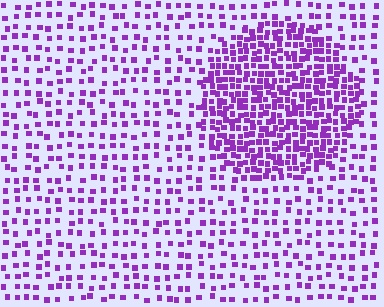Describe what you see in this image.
The image contains small purple elements arranged at two different densities. A circle-shaped region is visible where the elements are more densely packed than the surrounding area.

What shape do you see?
I see a circle.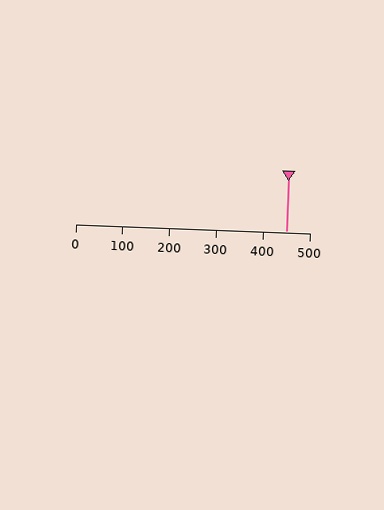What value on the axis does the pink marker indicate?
The marker indicates approximately 450.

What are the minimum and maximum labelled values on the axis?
The axis runs from 0 to 500.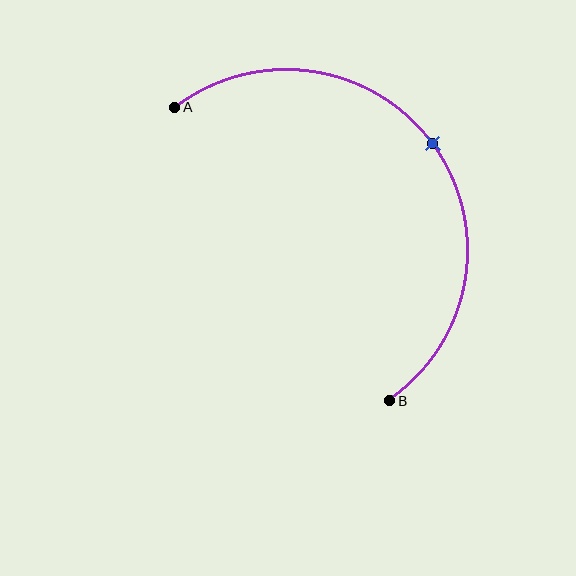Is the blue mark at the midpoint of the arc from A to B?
Yes. The blue mark lies on the arc at equal arc-length from both A and B — it is the arc midpoint.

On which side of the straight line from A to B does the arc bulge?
The arc bulges above and to the right of the straight line connecting A and B.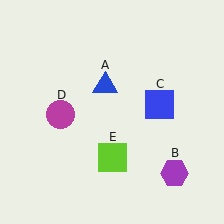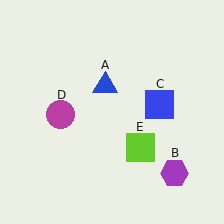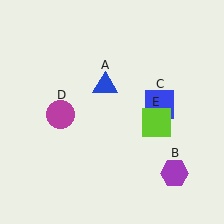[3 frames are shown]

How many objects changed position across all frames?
1 object changed position: lime square (object E).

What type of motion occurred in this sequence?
The lime square (object E) rotated counterclockwise around the center of the scene.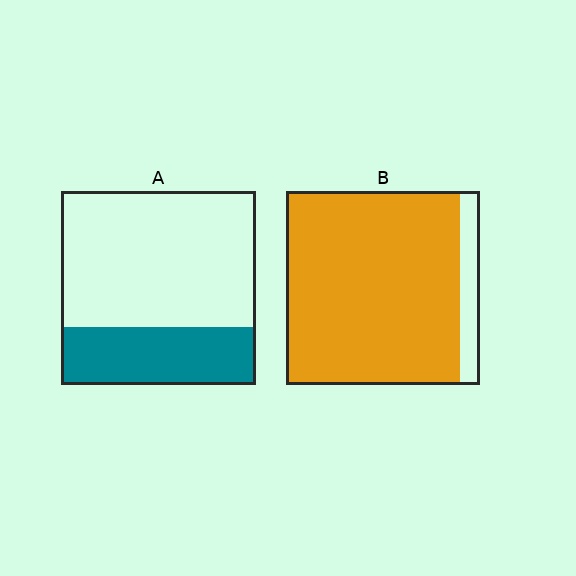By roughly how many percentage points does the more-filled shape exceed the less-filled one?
By roughly 60 percentage points (B over A).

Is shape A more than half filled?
No.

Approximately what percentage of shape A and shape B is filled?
A is approximately 30% and B is approximately 90%.